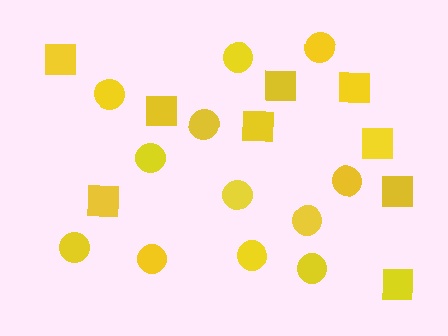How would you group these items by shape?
There are 2 groups: one group of circles (12) and one group of squares (9).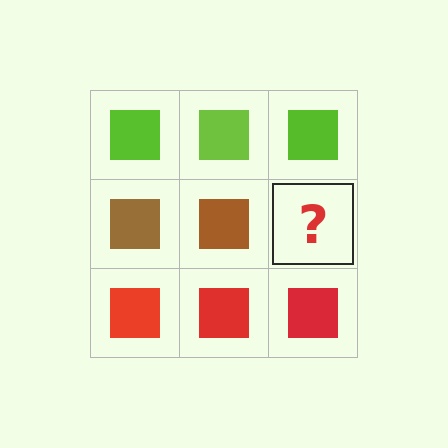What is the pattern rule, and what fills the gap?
The rule is that each row has a consistent color. The gap should be filled with a brown square.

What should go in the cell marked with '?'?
The missing cell should contain a brown square.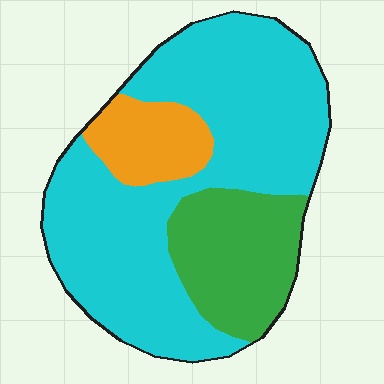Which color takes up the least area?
Orange, at roughly 10%.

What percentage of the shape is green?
Green covers 22% of the shape.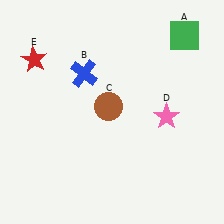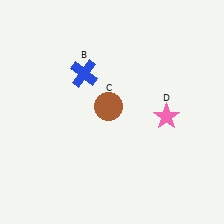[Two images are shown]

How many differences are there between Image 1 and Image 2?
There are 2 differences between the two images.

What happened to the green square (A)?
The green square (A) was removed in Image 2. It was in the top-right area of Image 1.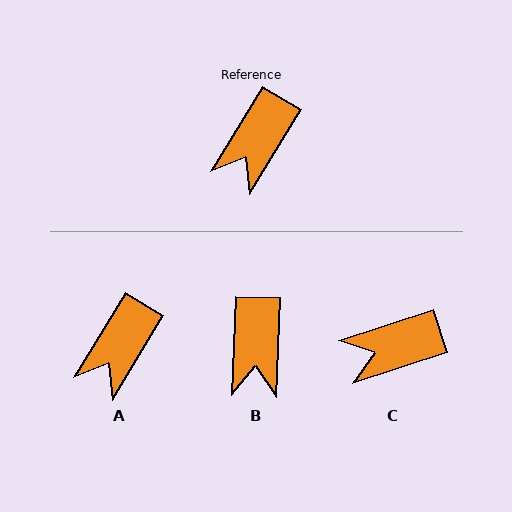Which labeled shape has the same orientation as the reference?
A.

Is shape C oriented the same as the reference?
No, it is off by about 41 degrees.